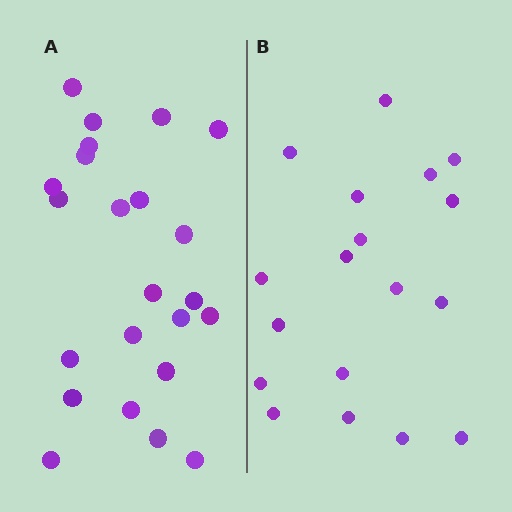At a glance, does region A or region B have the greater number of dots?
Region A (the left region) has more dots.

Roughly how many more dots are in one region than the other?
Region A has about 5 more dots than region B.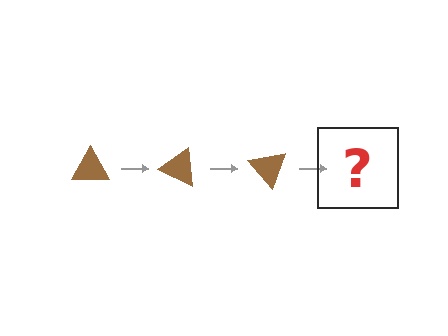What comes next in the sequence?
The next element should be a brown triangle rotated 75 degrees.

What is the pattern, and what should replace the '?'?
The pattern is that the triangle rotates 25 degrees each step. The '?' should be a brown triangle rotated 75 degrees.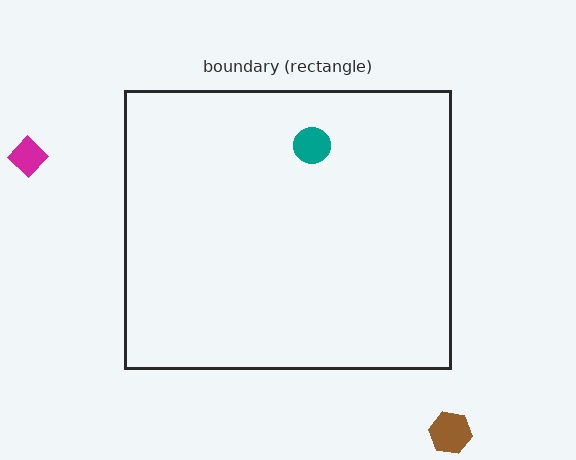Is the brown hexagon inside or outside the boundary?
Outside.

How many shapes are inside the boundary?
1 inside, 2 outside.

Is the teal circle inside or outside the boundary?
Inside.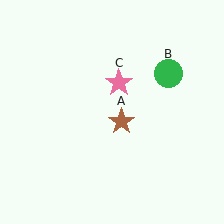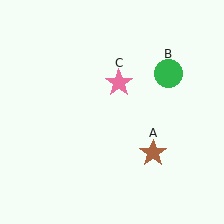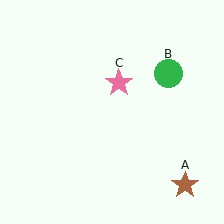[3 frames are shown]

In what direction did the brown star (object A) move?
The brown star (object A) moved down and to the right.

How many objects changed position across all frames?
1 object changed position: brown star (object A).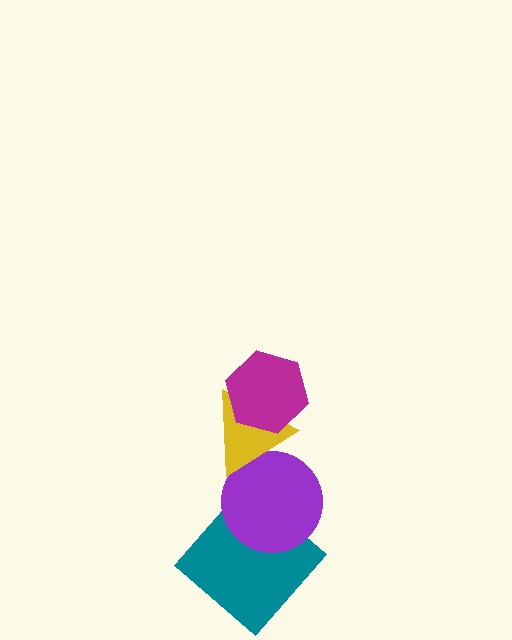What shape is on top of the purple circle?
The yellow triangle is on top of the purple circle.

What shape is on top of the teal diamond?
The purple circle is on top of the teal diamond.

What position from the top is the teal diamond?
The teal diamond is 4th from the top.